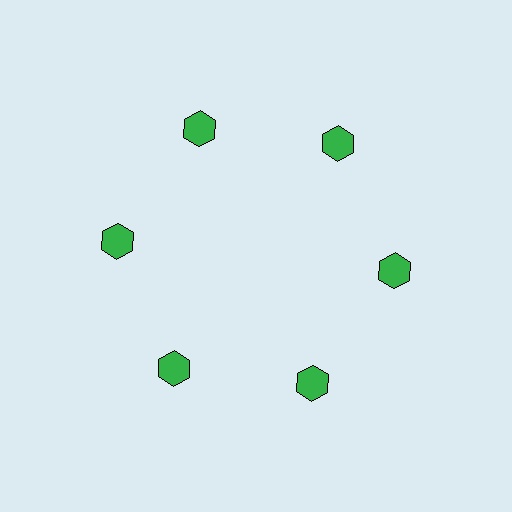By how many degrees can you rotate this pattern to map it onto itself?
The pattern maps onto itself every 60 degrees of rotation.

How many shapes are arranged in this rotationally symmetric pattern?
There are 6 shapes, arranged in 6 groups of 1.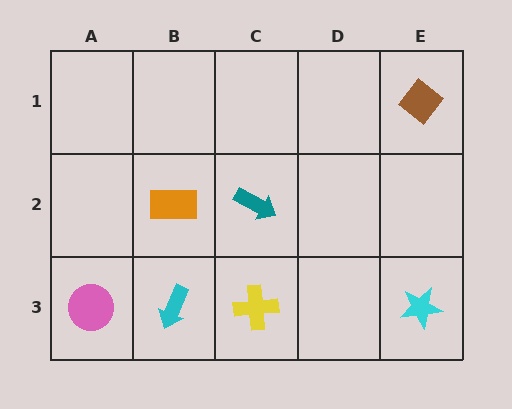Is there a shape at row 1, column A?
No, that cell is empty.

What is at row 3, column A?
A pink circle.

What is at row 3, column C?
A yellow cross.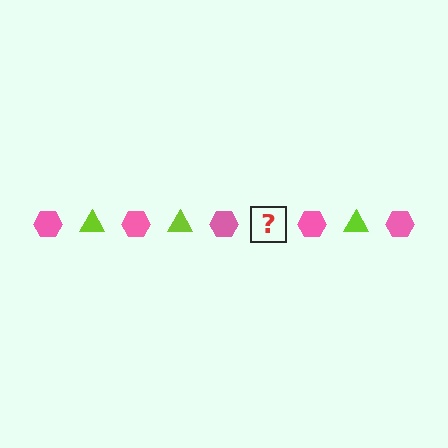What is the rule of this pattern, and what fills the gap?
The rule is that the pattern alternates between pink hexagon and lime triangle. The gap should be filled with a lime triangle.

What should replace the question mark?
The question mark should be replaced with a lime triangle.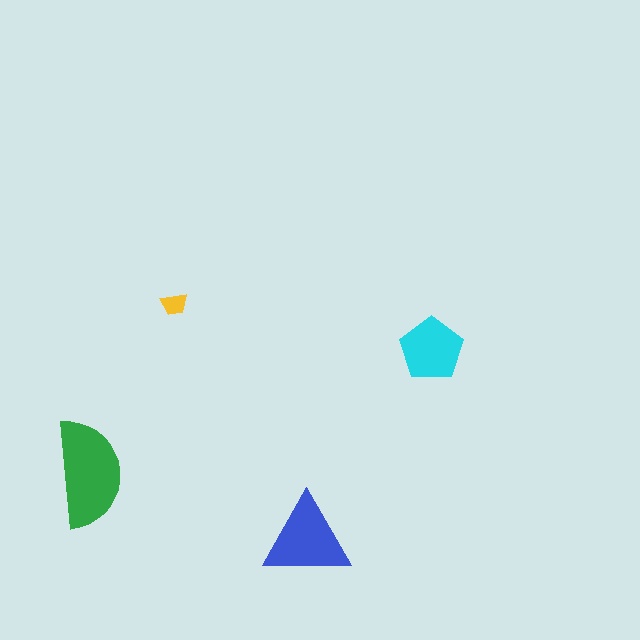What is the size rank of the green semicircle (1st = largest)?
1st.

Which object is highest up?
The yellow trapezoid is topmost.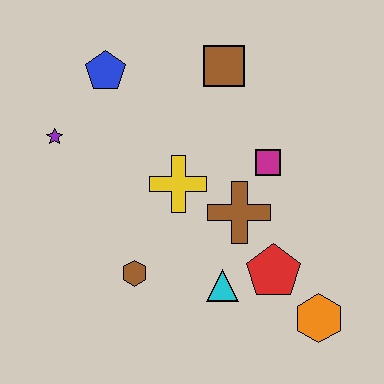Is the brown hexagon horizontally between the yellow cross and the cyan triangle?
No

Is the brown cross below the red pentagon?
No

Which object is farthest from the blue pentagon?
The orange hexagon is farthest from the blue pentagon.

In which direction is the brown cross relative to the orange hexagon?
The brown cross is above the orange hexagon.